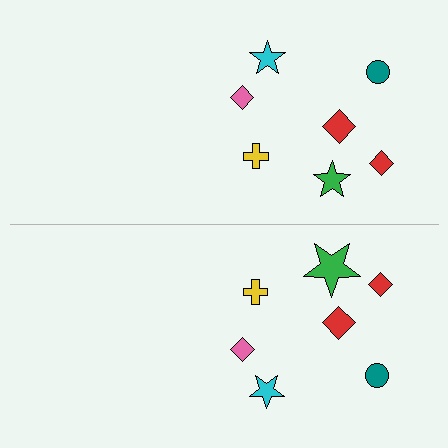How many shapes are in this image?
There are 14 shapes in this image.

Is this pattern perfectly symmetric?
No, the pattern is not perfectly symmetric. The green star on the bottom side has a different size than its mirror counterpart.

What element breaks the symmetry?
The green star on the bottom side has a different size than its mirror counterpart.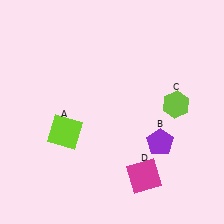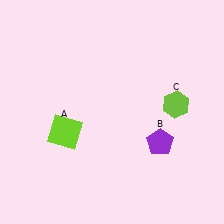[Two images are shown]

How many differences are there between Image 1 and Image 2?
There is 1 difference between the two images.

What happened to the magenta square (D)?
The magenta square (D) was removed in Image 2. It was in the bottom-right area of Image 1.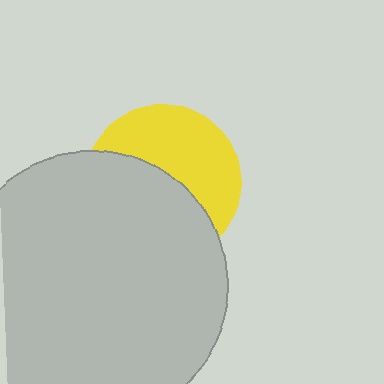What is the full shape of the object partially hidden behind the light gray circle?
The partially hidden object is a yellow circle.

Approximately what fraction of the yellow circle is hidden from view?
Roughly 52% of the yellow circle is hidden behind the light gray circle.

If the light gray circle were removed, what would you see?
You would see the complete yellow circle.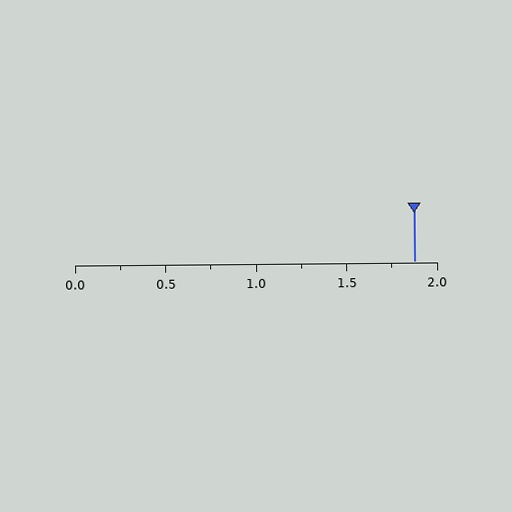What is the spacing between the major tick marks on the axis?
The major ticks are spaced 0.5 apart.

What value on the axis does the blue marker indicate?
The marker indicates approximately 1.88.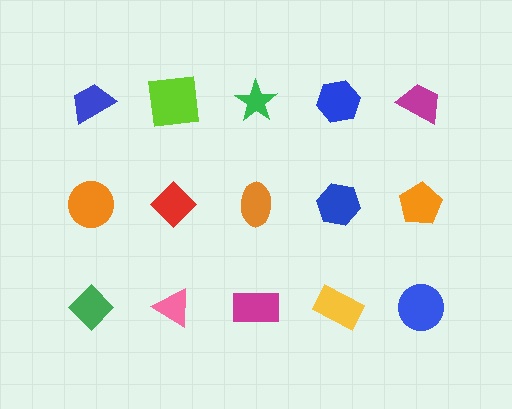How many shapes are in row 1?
5 shapes.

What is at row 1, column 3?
A green star.